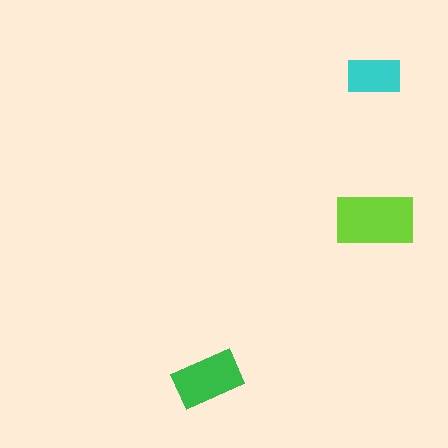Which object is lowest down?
The green rectangle is bottommost.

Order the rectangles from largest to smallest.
the lime one, the green one, the cyan one.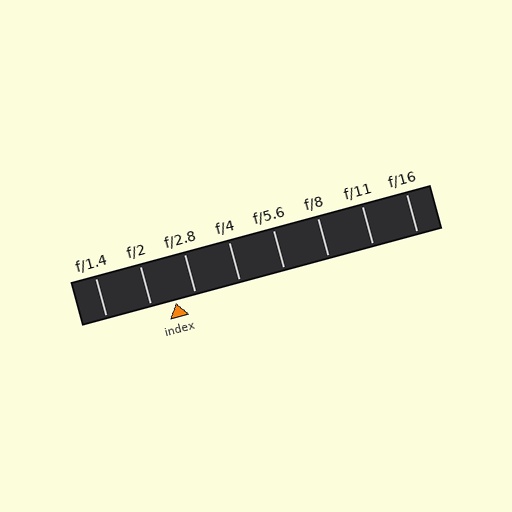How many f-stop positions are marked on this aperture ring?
There are 8 f-stop positions marked.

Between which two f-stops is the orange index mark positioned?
The index mark is between f/2 and f/2.8.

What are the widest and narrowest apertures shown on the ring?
The widest aperture shown is f/1.4 and the narrowest is f/16.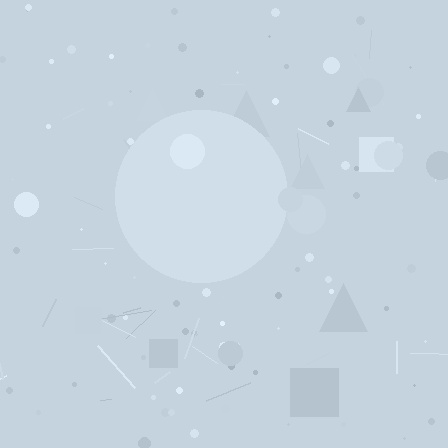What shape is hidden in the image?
A circle is hidden in the image.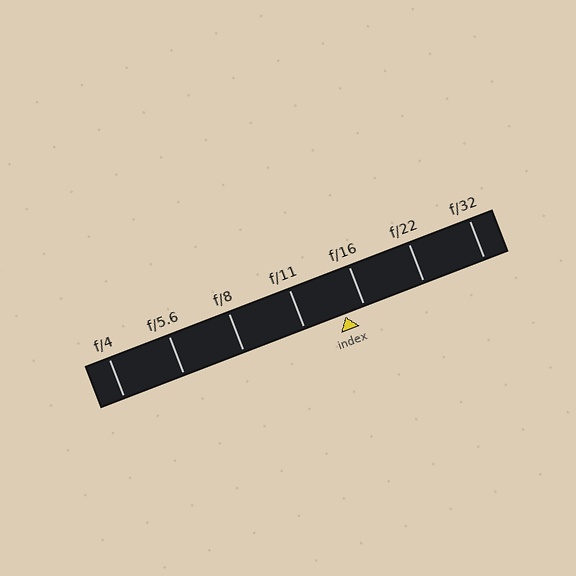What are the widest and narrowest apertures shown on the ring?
The widest aperture shown is f/4 and the narrowest is f/32.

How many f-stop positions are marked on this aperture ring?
There are 7 f-stop positions marked.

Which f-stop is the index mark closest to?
The index mark is closest to f/16.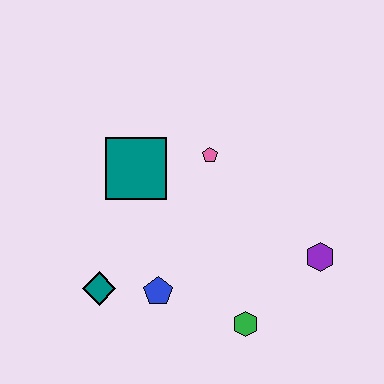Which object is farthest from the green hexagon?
The teal square is farthest from the green hexagon.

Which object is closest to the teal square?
The pink pentagon is closest to the teal square.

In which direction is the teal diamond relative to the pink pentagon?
The teal diamond is below the pink pentagon.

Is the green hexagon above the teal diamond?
No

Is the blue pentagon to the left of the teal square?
No